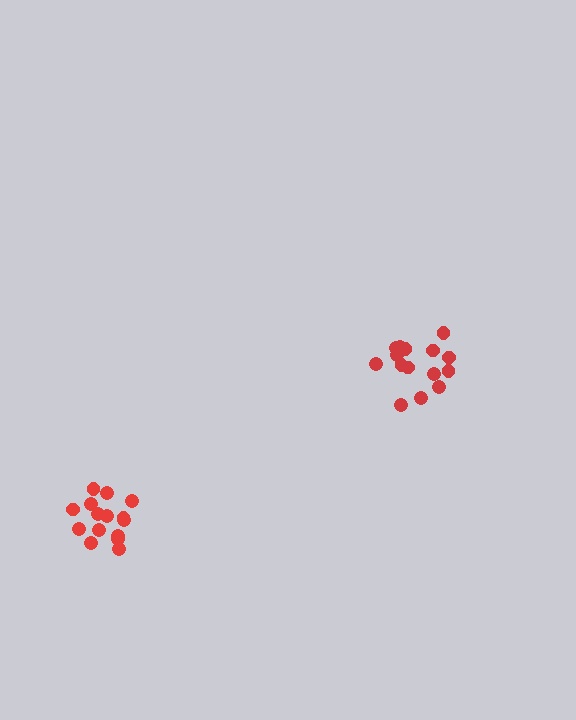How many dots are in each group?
Group 1: 15 dots, Group 2: 15 dots (30 total).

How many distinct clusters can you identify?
There are 2 distinct clusters.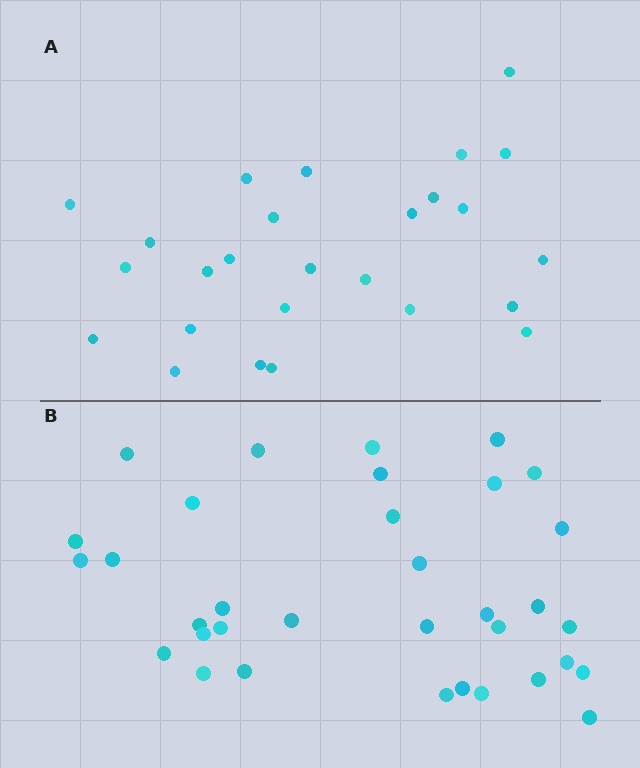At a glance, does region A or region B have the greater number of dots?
Region B (the bottom region) has more dots.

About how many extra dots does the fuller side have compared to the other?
Region B has roughly 8 or so more dots than region A.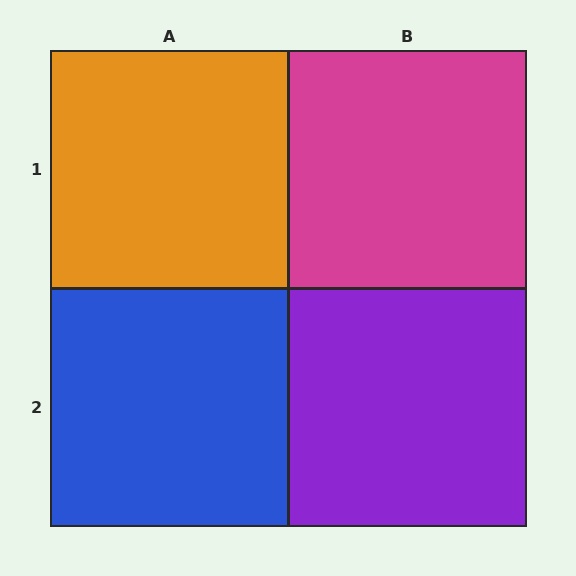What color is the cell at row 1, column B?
Magenta.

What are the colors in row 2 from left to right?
Blue, purple.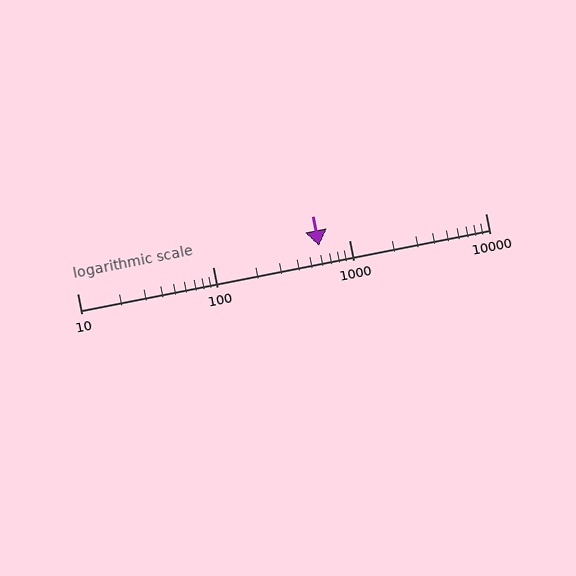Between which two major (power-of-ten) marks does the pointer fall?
The pointer is between 100 and 1000.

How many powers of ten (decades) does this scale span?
The scale spans 3 decades, from 10 to 10000.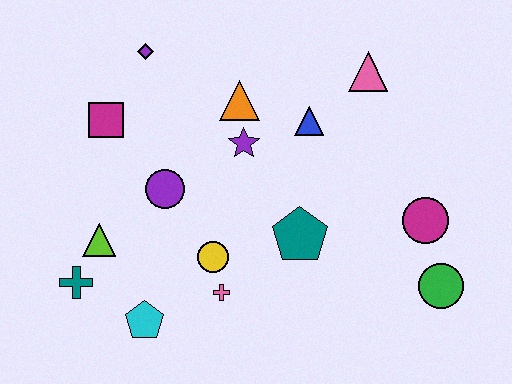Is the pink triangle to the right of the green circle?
No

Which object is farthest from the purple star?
The green circle is farthest from the purple star.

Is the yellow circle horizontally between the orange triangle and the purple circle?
Yes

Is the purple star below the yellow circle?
No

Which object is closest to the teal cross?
The lime triangle is closest to the teal cross.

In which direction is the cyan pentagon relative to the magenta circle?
The cyan pentagon is to the left of the magenta circle.